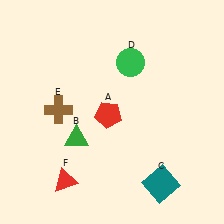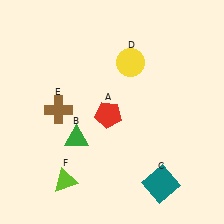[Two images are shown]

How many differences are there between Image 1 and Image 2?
There are 2 differences between the two images.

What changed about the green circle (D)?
In Image 1, D is green. In Image 2, it changed to yellow.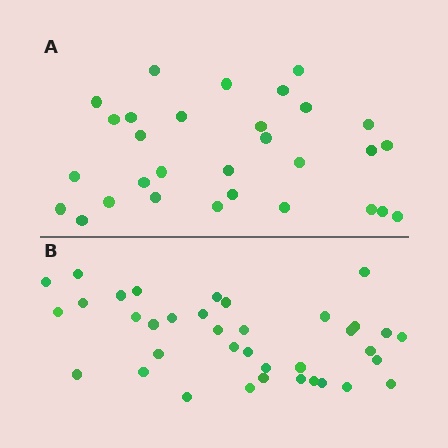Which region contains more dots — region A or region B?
Region B (the bottom region) has more dots.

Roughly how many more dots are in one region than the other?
Region B has roughly 8 or so more dots than region A.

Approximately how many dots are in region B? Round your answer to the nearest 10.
About 40 dots. (The exact count is 37, which rounds to 40.)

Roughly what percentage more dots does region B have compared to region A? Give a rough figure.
About 25% more.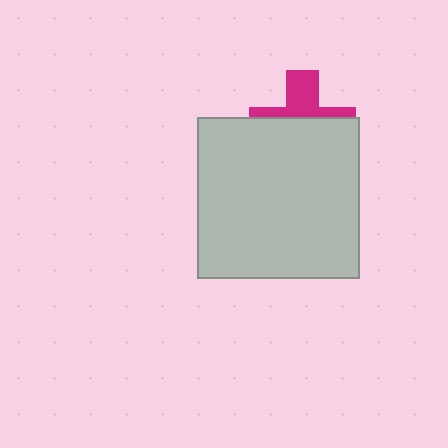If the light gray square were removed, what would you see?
You would see the complete magenta cross.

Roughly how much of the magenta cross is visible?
A small part of it is visible (roughly 39%).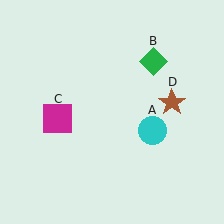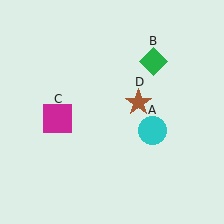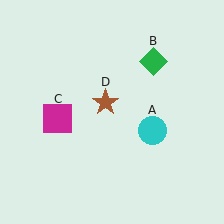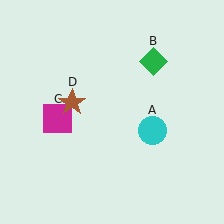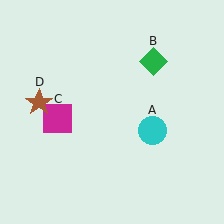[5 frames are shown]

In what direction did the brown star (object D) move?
The brown star (object D) moved left.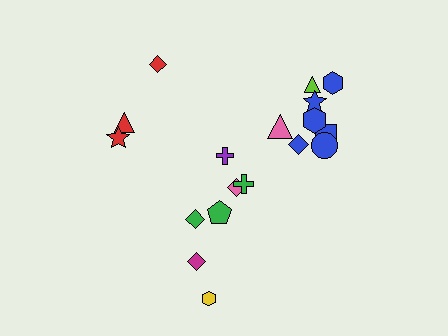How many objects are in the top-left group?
There are 3 objects.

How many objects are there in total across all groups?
There are 18 objects.